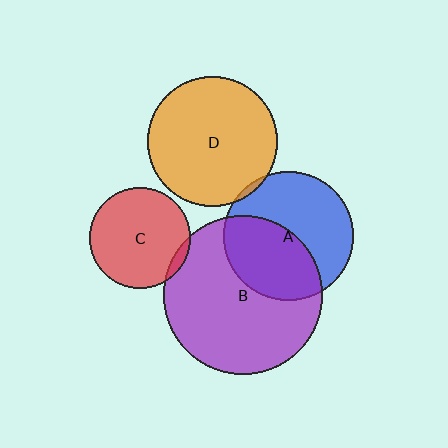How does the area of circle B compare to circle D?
Approximately 1.5 times.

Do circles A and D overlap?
Yes.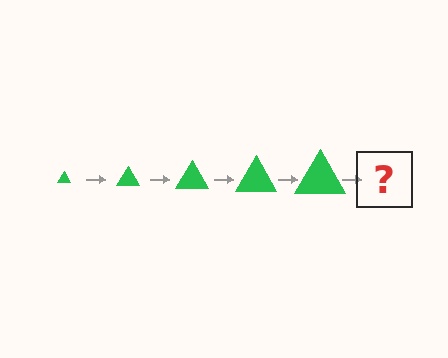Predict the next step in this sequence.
The next step is a green triangle, larger than the previous one.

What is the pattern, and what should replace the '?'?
The pattern is that the triangle gets progressively larger each step. The '?' should be a green triangle, larger than the previous one.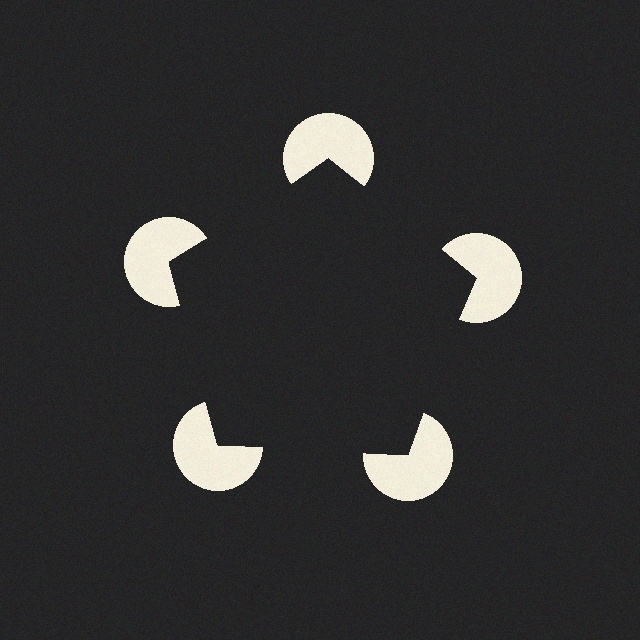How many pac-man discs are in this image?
There are 5 — one at each vertex of the illusory pentagon.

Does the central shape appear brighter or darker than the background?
It typically appears slightly darker than the background, even though no actual brightness change is drawn.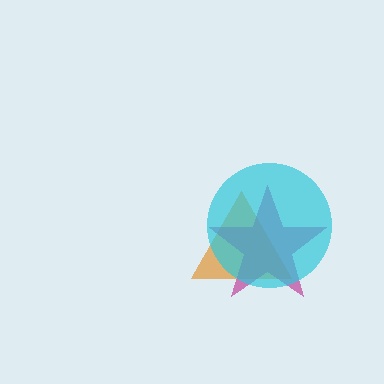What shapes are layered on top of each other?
The layered shapes are: an orange triangle, a magenta star, a cyan circle.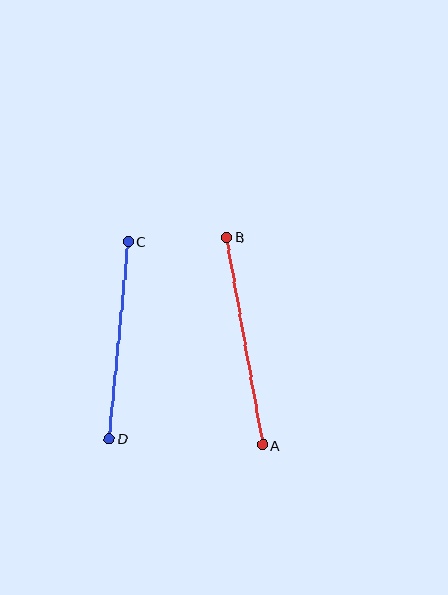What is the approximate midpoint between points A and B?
The midpoint is at approximately (245, 341) pixels.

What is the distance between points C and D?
The distance is approximately 198 pixels.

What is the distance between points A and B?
The distance is approximately 211 pixels.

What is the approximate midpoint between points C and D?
The midpoint is at approximately (119, 340) pixels.